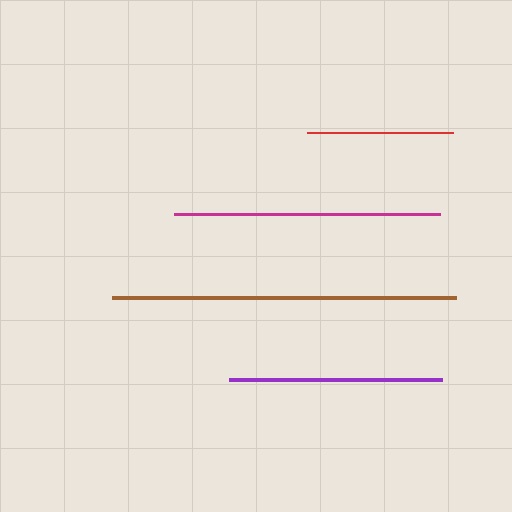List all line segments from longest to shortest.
From longest to shortest: brown, magenta, purple, red.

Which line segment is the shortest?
The red line is the shortest at approximately 146 pixels.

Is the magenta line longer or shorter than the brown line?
The brown line is longer than the magenta line.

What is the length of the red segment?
The red segment is approximately 146 pixels long.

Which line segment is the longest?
The brown line is the longest at approximately 345 pixels.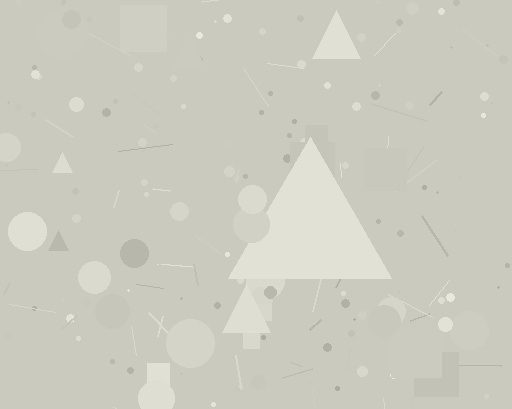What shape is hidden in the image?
A triangle is hidden in the image.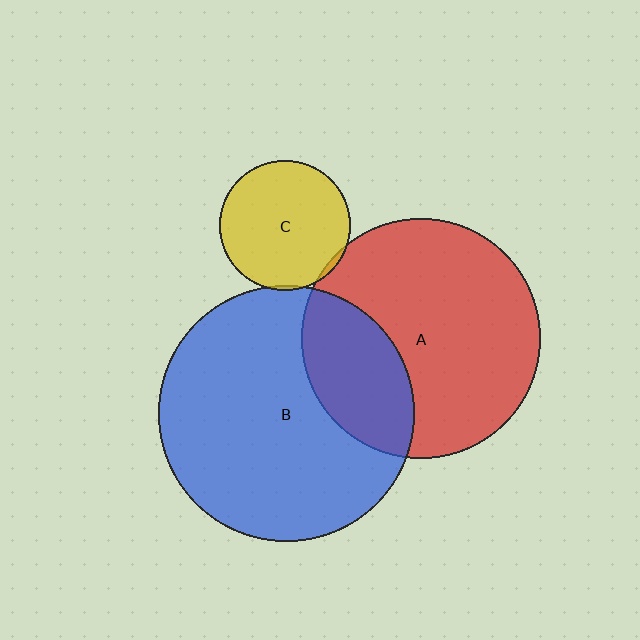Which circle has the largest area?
Circle B (blue).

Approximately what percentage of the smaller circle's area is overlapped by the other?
Approximately 5%.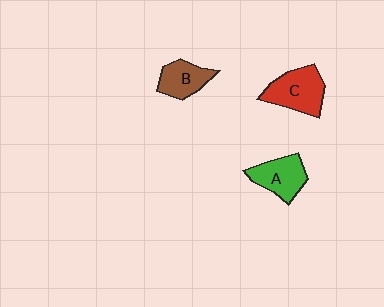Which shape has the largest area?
Shape C (red).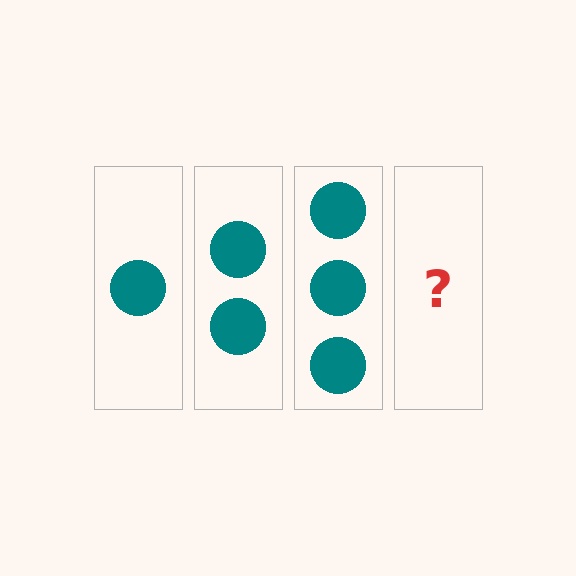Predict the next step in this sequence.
The next step is 4 circles.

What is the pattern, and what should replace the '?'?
The pattern is that each step adds one more circle. The '?' should be 4 circles.